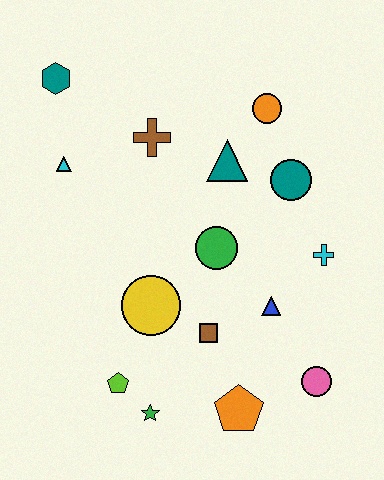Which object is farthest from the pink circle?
The teal hexagon is farthest from the pink circle.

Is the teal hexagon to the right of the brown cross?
No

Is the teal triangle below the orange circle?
Yes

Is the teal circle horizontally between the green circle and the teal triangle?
No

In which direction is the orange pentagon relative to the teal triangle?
The orange pentagon is below the teal triangle.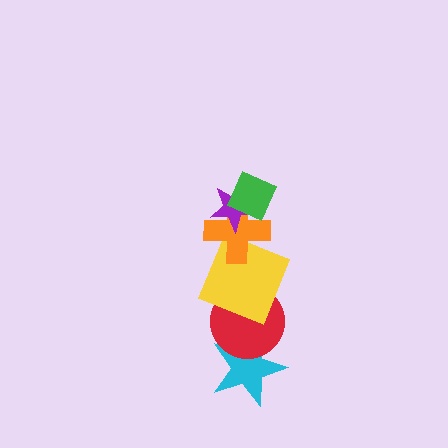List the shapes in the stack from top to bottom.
From top to bottom: the green diamond, the purple star, the orange cross, the yellow square, the red circle, the cyan star.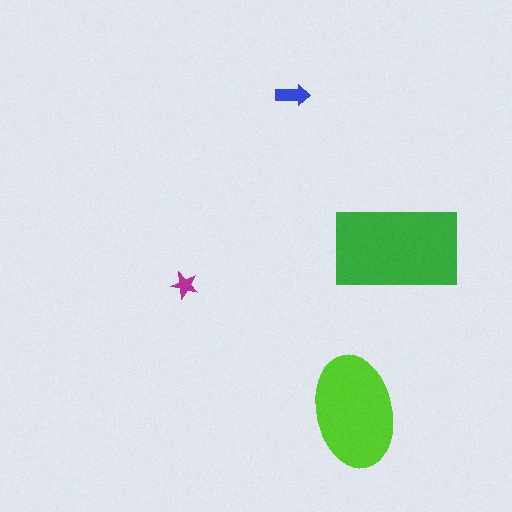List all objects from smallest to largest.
The magenta star, the blue arrow, the lime ellipse, the green rectangle.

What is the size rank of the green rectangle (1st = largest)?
1st.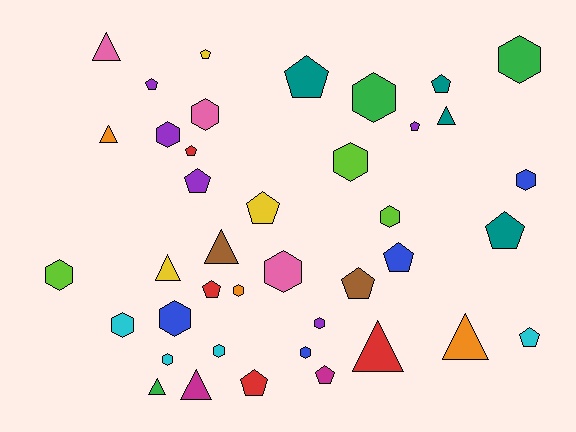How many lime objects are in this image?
There are 3 lime objects.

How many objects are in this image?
There are 40 objects.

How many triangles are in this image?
There are 9 triangles.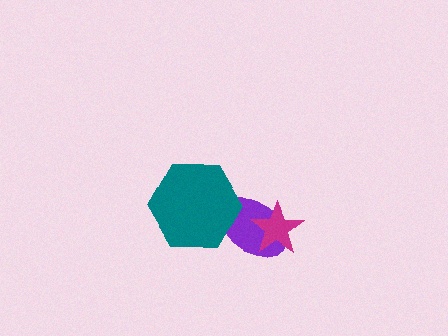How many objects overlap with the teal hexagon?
1 object overlaps with the teal hexagon.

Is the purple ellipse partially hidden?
Yes, it is partially covered by another shape.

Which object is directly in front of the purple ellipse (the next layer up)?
The magenta star is directly in front of the purple ellipse.